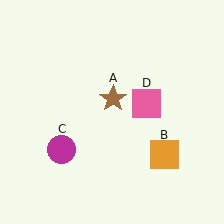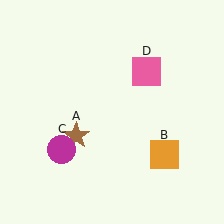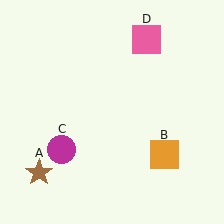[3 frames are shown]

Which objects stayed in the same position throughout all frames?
Orange square (object B) and magenta circle (object C) remained stationary.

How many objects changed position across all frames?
2 objects changed position: brown star (object A), pink square (object D).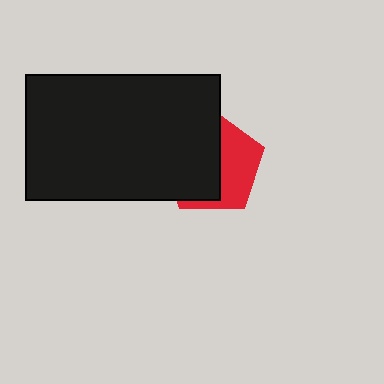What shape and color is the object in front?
The object in front is a black rectangle.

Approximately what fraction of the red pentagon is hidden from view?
Roughly 58% of the red pentagon is hidden behind the black rectangle.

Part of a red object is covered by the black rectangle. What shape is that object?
It is a pentagon.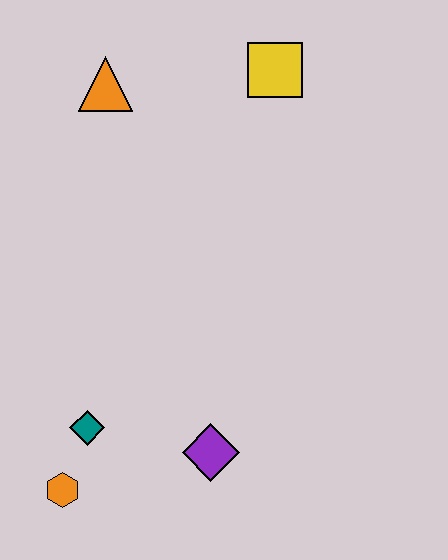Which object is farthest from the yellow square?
The orange hexagon is farthest from the yellow square.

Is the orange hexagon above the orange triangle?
No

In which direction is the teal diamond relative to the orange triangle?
The teal diamond is below the orange triangle.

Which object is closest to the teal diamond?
The orange hexagon is closest to the teal diamond.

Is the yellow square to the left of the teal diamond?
No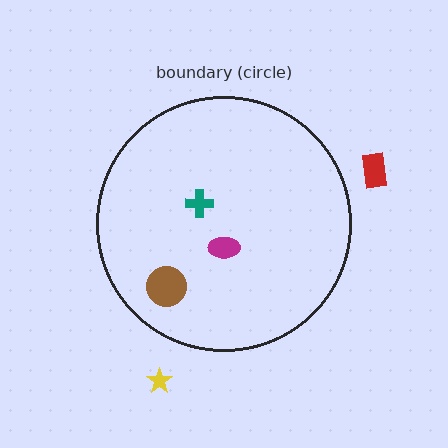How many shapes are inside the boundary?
3 inside, 2 outside.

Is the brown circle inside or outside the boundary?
Inside.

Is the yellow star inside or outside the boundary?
Outside.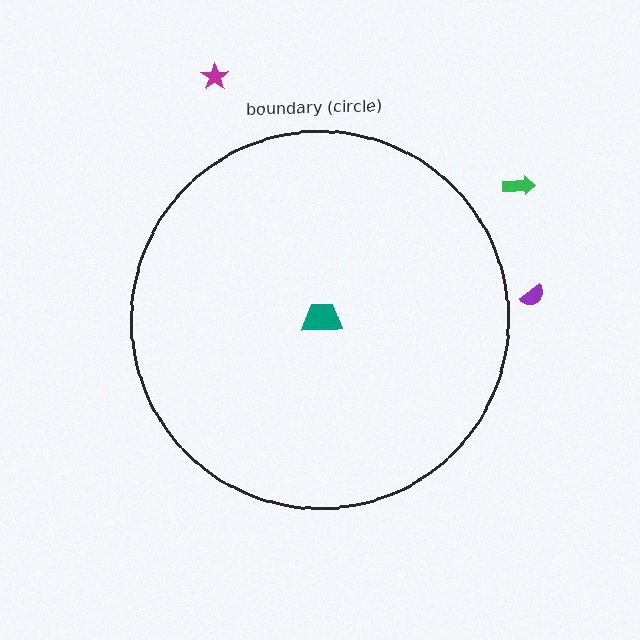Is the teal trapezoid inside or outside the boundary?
Inside.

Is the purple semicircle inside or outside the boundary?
Outside.